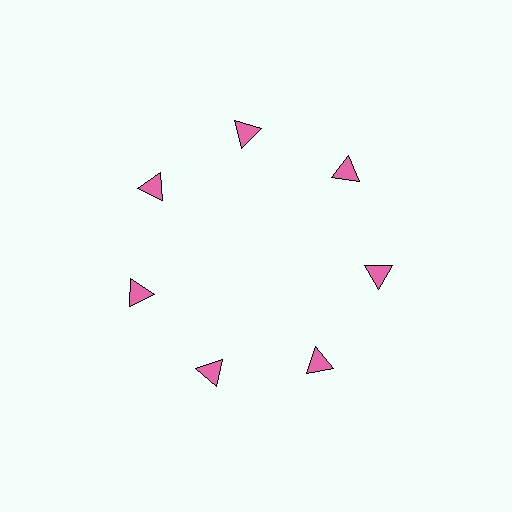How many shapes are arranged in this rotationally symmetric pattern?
There are 7 shapes, arranged in 7 groups of 1.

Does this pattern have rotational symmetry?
Yes, this pattern has 7-fold rotational symmetry. It looks the same after rotating 51 degrees around the center.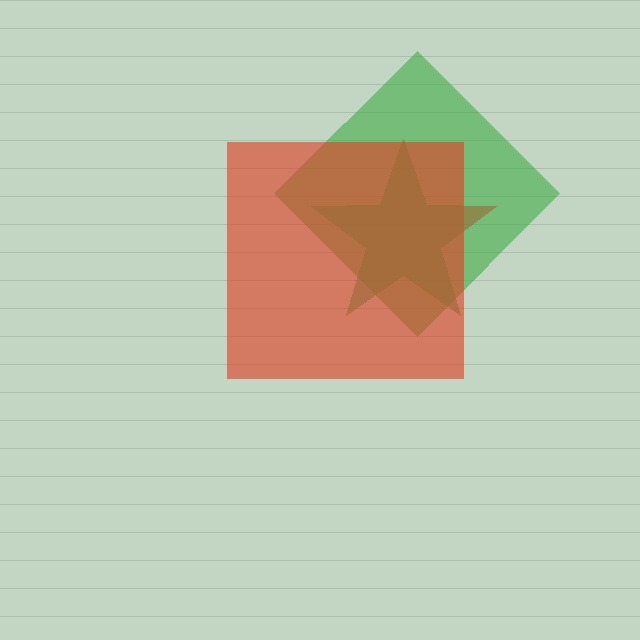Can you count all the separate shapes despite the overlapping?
Yes, there are 3 separate shapes.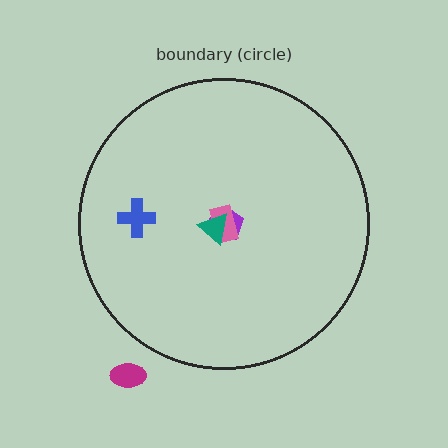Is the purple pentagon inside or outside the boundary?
Inside.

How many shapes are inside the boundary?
4 inside, 1 outside.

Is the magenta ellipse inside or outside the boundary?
Outside.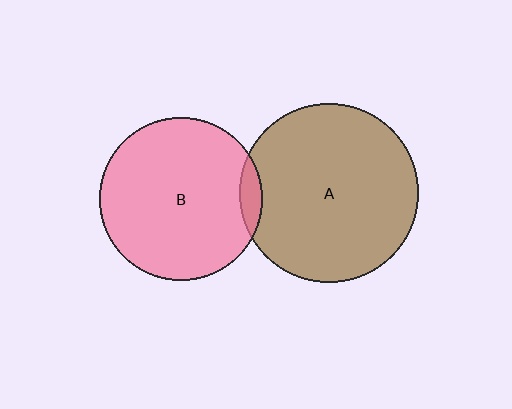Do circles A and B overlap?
Yes.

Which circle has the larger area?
Circle A (brown).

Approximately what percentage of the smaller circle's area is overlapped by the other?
Approximately 5%.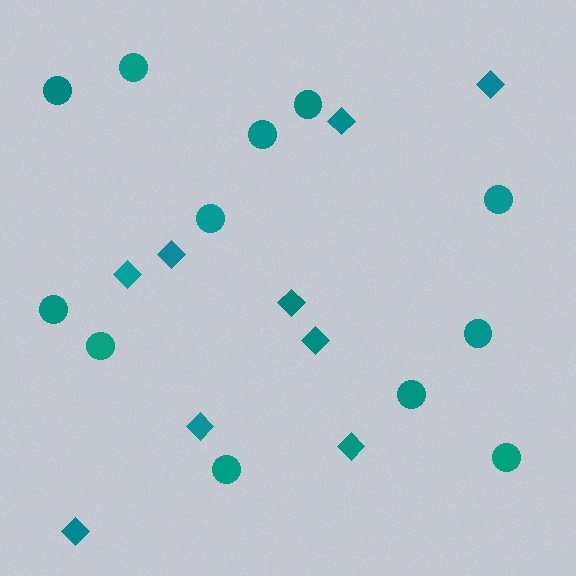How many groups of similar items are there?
There are 2 groups: one group of diamonds (9) and one group of circles (12).